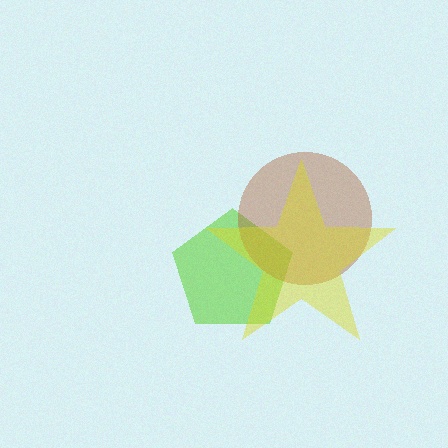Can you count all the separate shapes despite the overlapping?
Yes, there are 3 separate shapes.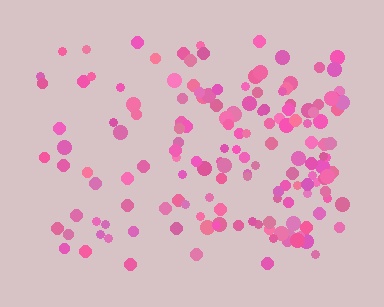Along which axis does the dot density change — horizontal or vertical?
Horizontal.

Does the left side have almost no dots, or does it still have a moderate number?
Still a moderate number, just noticeably fewer than the right.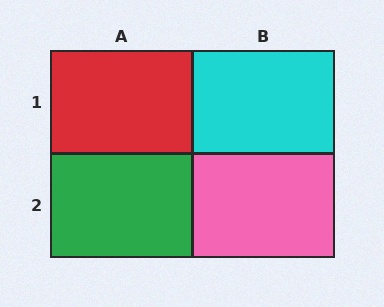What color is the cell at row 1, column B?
Cyan.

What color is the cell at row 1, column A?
Red.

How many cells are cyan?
1 cell is cyan.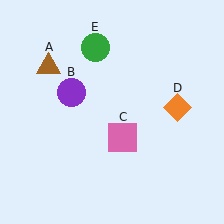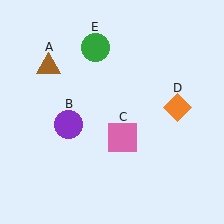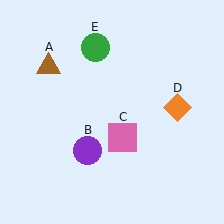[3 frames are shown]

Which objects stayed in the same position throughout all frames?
Brown triangle (object A) and pink square (object C) and orange diamond (object D) and green circle (object E) remained stationary.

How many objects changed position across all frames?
1 object changed position: purple circle (object B).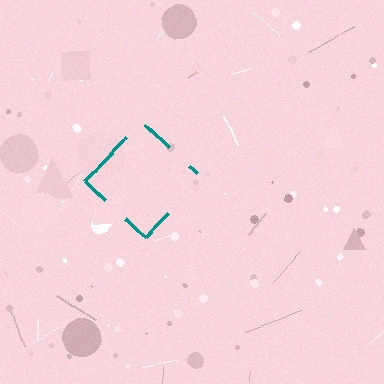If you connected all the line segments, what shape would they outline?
They would outline a diamond.